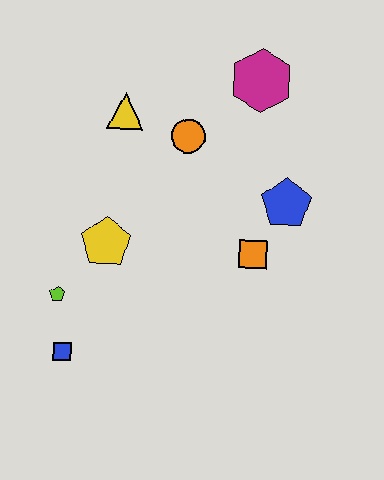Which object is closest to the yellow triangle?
The orange circle is closest to the yellow triangle.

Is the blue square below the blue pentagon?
Yes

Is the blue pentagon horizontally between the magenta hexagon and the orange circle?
No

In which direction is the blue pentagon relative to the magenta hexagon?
The blue pentagon is below the magenta hexagon.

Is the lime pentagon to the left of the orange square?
Yes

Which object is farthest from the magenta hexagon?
The blue square is farthest from the magenta hexagon.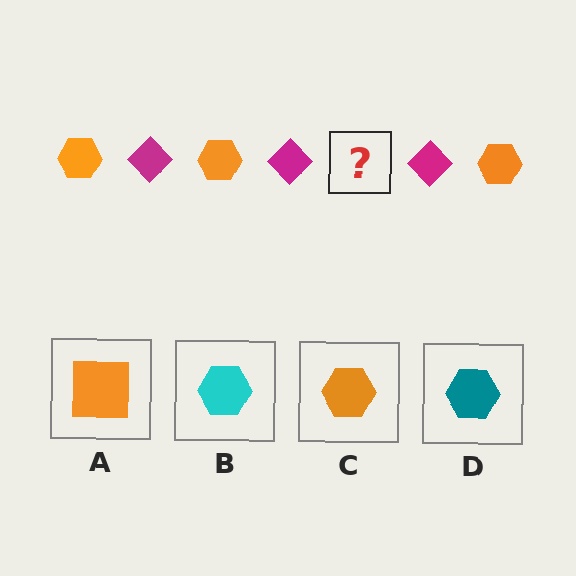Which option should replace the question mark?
Option C.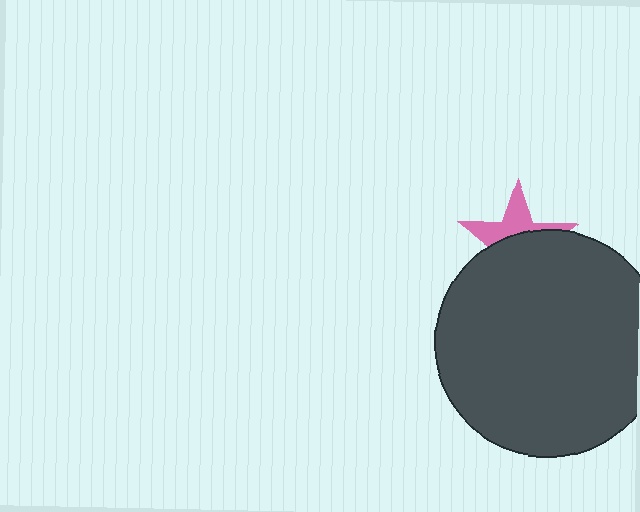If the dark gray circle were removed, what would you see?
You would see the complete pink star.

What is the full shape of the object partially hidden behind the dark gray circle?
The partially hidden object is a pink star.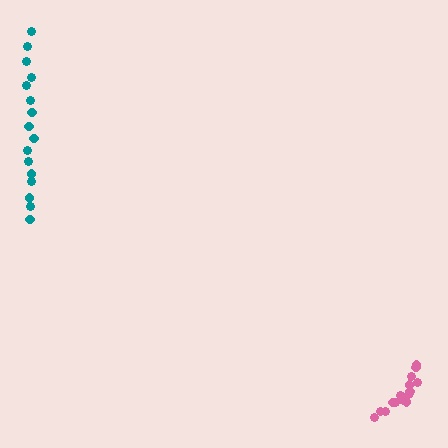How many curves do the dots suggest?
There are 2 distinct paths.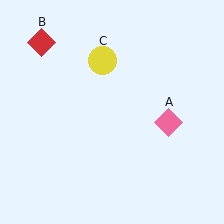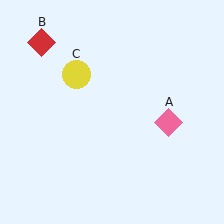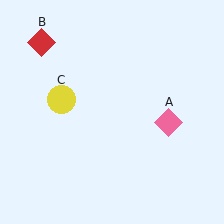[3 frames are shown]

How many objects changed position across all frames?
1 object changed position: yellow circle (object C).